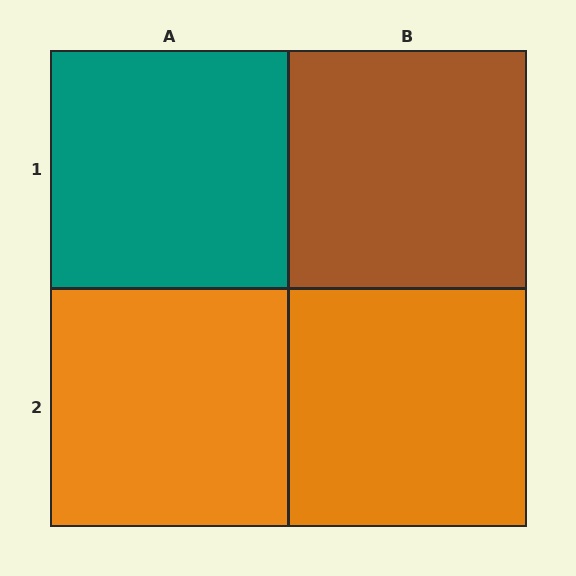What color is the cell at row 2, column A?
Orange.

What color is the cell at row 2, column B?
Orange.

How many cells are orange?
2 cells are orange.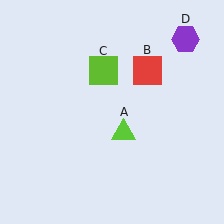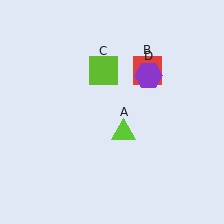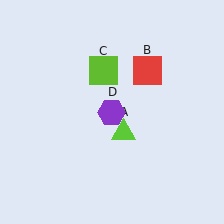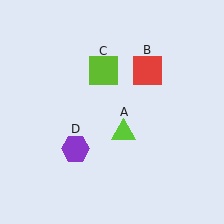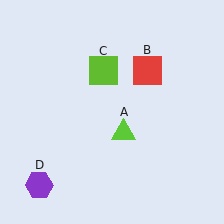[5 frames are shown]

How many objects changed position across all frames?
1 object changed position: purple hexagon (object D).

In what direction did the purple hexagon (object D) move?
The purple hexagon (object D) moved down and to the left.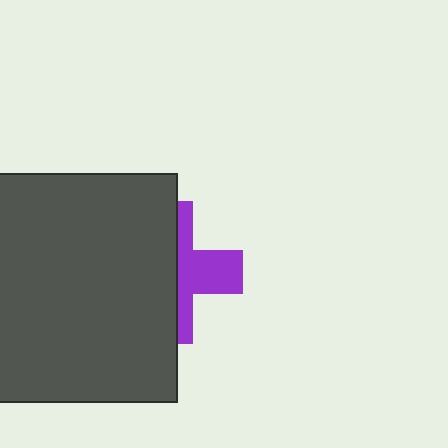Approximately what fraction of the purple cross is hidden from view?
Roughly 58% of the purple cross is hidden behind the dark gray square.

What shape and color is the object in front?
The object in front is a dark gray square.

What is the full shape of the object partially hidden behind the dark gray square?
The partially hidden object is a purple cross.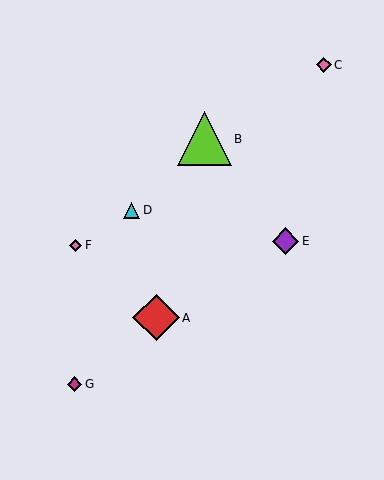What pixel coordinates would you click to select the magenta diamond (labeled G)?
Click at (74, 384) to select the magenta diamond G.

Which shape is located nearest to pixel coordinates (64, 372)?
The magenta diamond (labeled G) at (74, 384) is nearest to that location.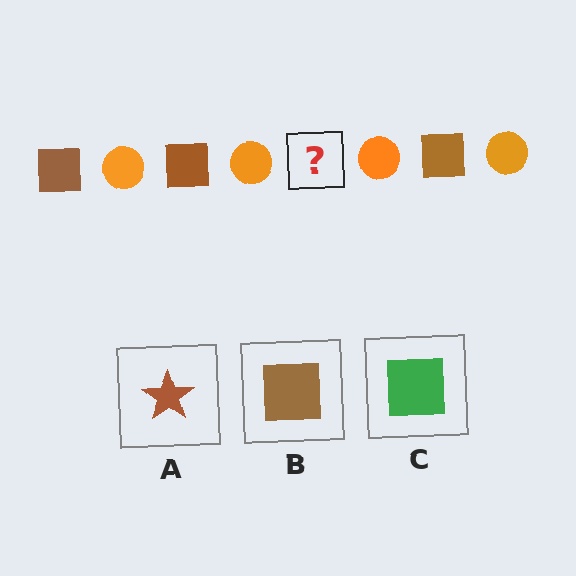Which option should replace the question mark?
Option B.